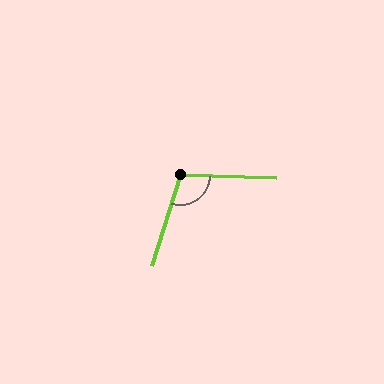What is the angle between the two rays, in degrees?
Approximately 106 degrees.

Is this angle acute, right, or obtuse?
It is obtuse.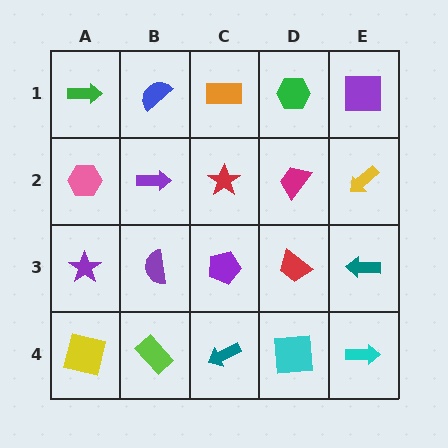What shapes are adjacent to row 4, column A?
A purple star (row 3, column A), a lime rectangle (row 4, column B).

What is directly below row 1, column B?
A purple arrow.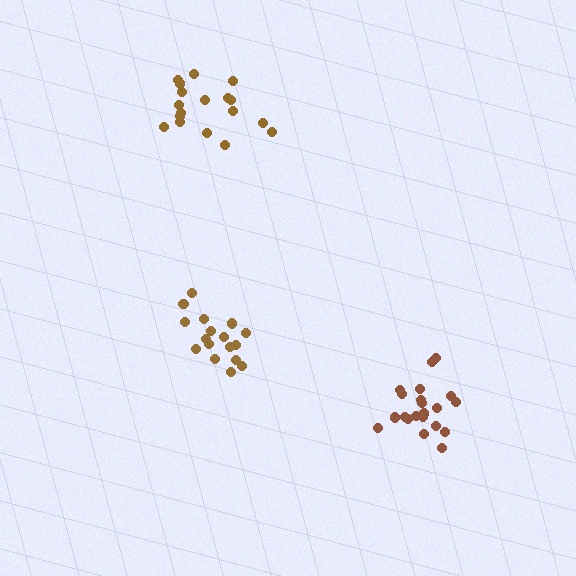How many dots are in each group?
Group 1: 19 dots, Group 2: 18 dots, Group 3: 21 dots (58 total).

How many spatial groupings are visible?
There are 3 spatial groupings.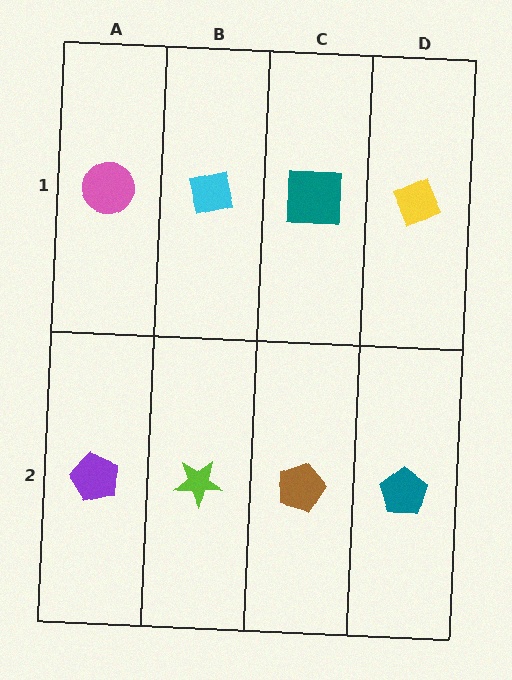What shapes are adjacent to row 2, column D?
A yellow diamond (row 1, column D), a brown pentagon (row 2, column C).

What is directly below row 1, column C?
A brown pentagon.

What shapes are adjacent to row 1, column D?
A teal pentagon (row 2, column D), a teal square (row 1, column C).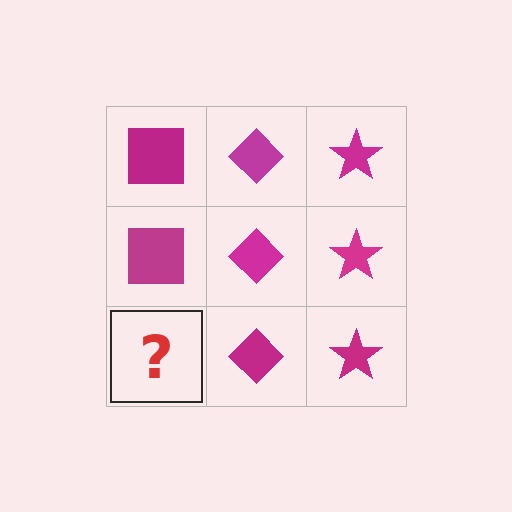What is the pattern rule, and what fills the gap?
The rule is that each column has a consistent shape. The gap should be filled with a magenta square.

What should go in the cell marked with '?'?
The missing cell should contain a magenta square.